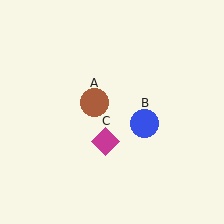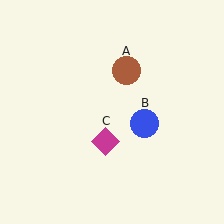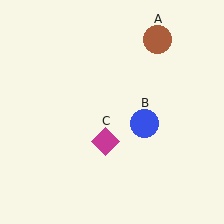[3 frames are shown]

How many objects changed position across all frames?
1 object changed position: brown circle (object A).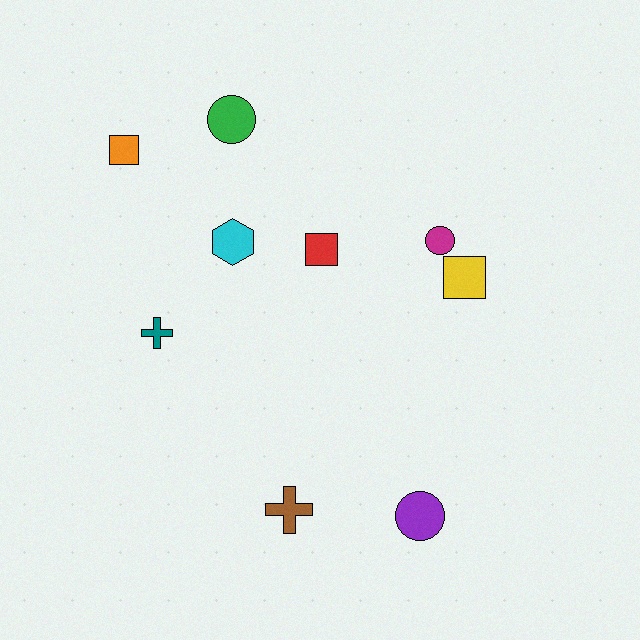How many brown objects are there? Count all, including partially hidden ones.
There is 1 brown object.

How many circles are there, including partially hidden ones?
There are 3 circles.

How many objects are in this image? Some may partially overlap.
There are 9 objects.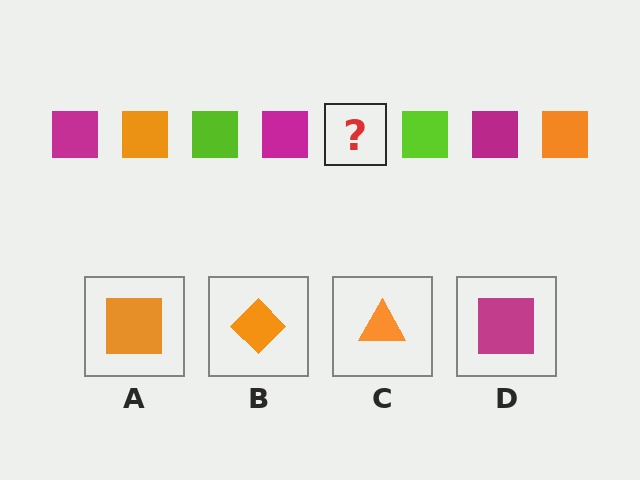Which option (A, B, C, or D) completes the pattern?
A.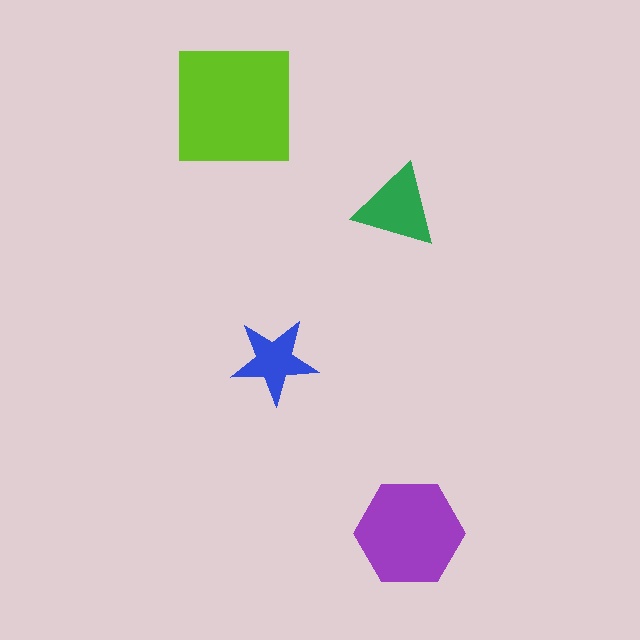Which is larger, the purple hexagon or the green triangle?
The purple hexagon.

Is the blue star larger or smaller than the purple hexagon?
Smaller.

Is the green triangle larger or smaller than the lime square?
Smaller.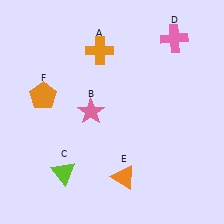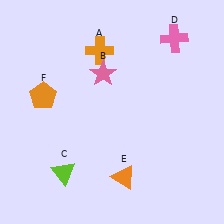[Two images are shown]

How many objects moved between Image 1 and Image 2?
1 object moved between the two images.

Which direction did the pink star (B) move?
The pink star (B) moved up.